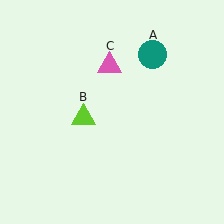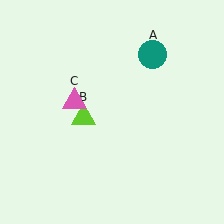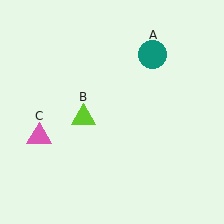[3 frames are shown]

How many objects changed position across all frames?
1 object changed position: pink triangle (object C).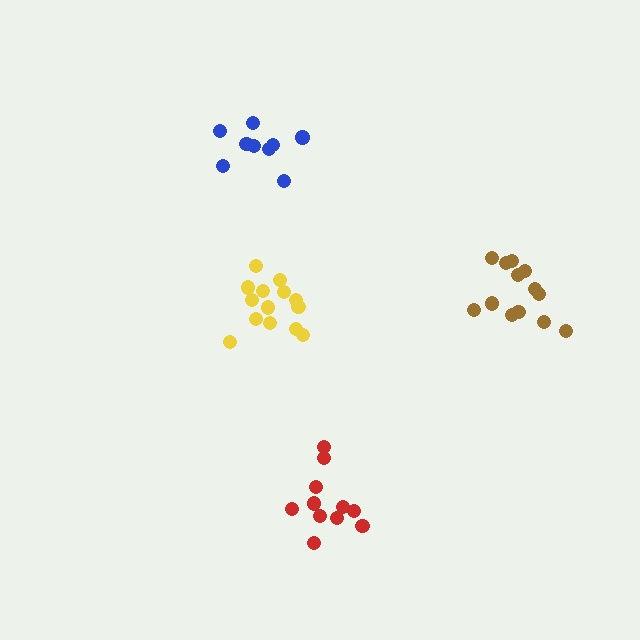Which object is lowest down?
The red cluster is bottommost.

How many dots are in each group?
Group 1: 13 dots, Group 2: 11 dots, Group 3: 14 dots, Group 4: 9 dots (47 total).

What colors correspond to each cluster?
The clusters are colored: brown, red, yellow, blue.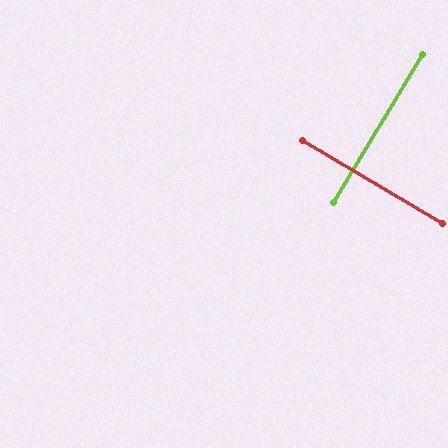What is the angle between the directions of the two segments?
Approximately 89 degrees.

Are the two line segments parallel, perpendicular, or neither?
Perpendicular — they meet at approximately 89°.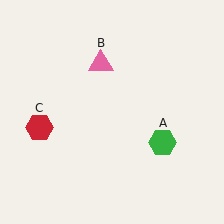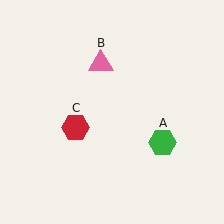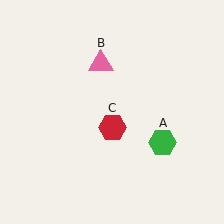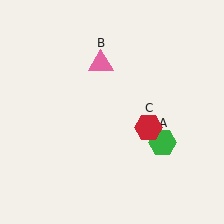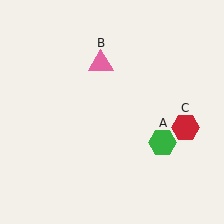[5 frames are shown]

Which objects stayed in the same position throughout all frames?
Green hexagon (object A) and pink triangle (object B) remained stationary.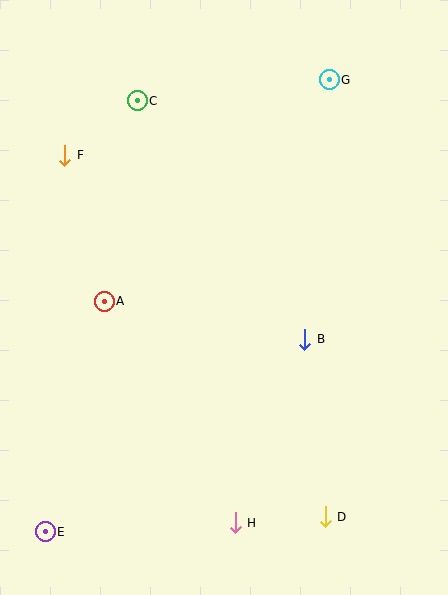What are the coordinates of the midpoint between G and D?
The midpoint between G and D is at (327, 298).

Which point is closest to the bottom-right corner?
Point D is closest to the bottom-right corner.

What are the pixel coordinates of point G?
Point G is at (329, 80).